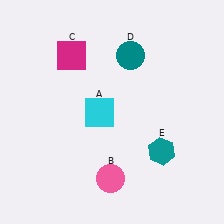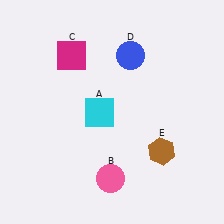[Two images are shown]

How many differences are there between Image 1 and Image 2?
There are 2 differences between the two images.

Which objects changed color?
D changed from teal to blue. E changed from teal to brown.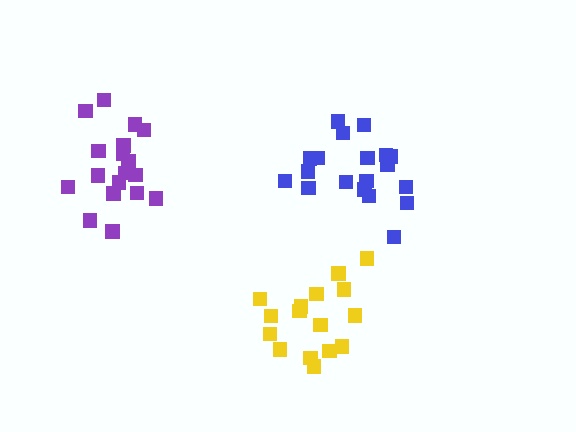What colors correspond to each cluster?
The clusters are colored: yellow, blue, purple.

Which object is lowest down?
The yellow cluster is bottommost.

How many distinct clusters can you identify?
There are 3 distinct clusters.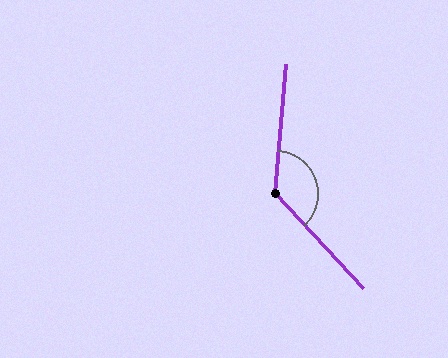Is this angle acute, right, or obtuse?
It is obtuse.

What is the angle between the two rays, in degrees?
Approximately 132 degrees.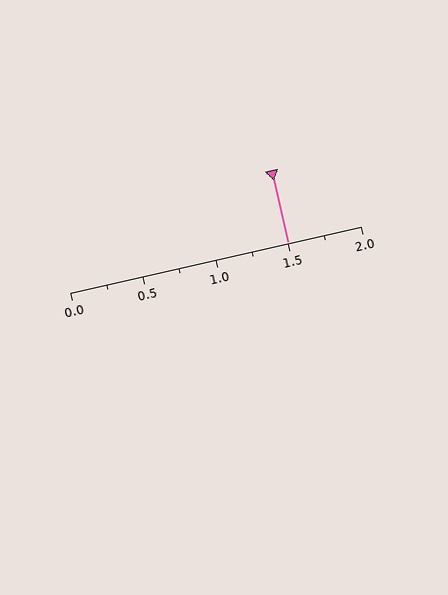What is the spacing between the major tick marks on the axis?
The major ticks are spaced 0.5 apart.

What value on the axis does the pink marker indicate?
The marker indicates approximately 1.5.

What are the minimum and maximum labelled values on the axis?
The axis runs from 0.0 to 2.0.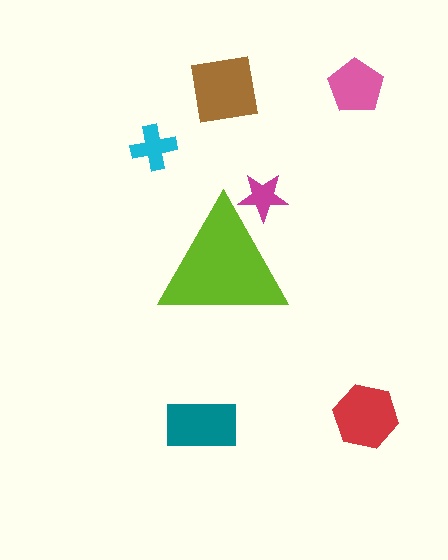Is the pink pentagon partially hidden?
No, the pink pentagon is fully visible.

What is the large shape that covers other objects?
A lime triangle.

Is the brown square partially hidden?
No, the brown square is fully visible.